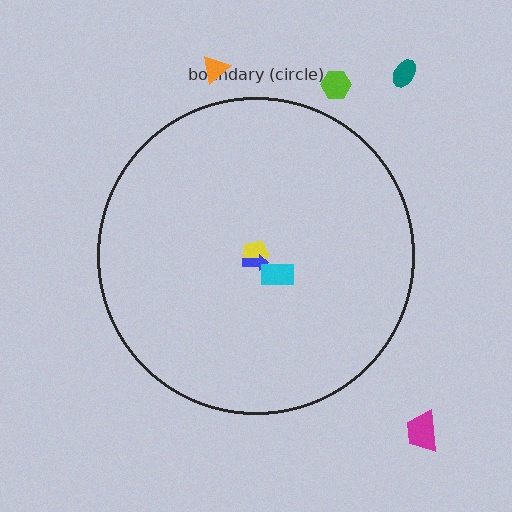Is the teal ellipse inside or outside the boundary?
Outside.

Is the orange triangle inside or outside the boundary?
Outside.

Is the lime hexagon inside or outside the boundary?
Outside.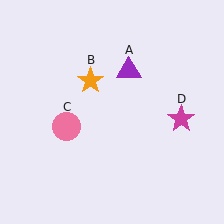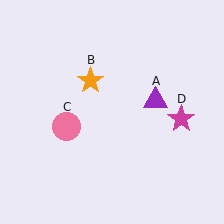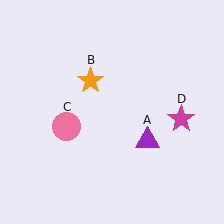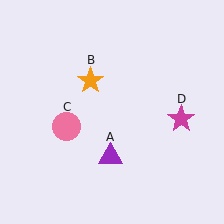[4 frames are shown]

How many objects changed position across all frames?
1 object changed position: purple triangle (object A).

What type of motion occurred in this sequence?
The purple triangle (object A) rotated clockwise around the center of the scene.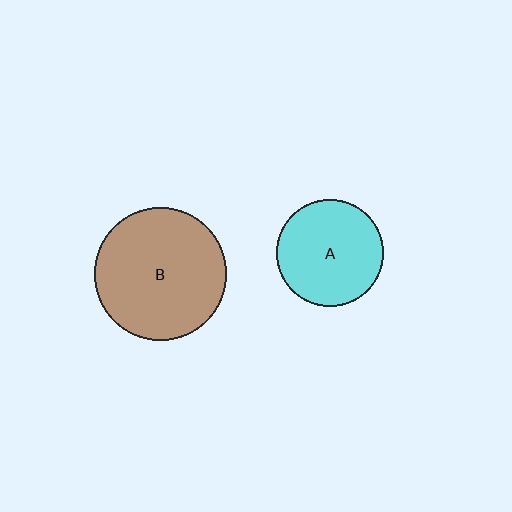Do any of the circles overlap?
No, none of the circles overlap.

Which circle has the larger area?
Circle B (brown).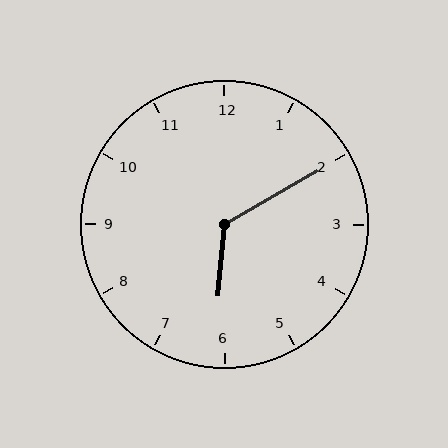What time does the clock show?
6:10.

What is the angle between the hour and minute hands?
Approximately 125 degrees.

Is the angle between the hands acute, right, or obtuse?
It is obtuse.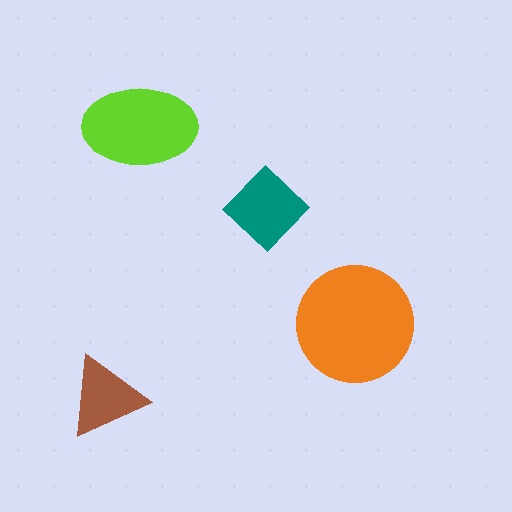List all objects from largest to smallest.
The orange circle, the lime ellipse, the teal diamond, the brown triangle.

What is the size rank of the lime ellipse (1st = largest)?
2nd.